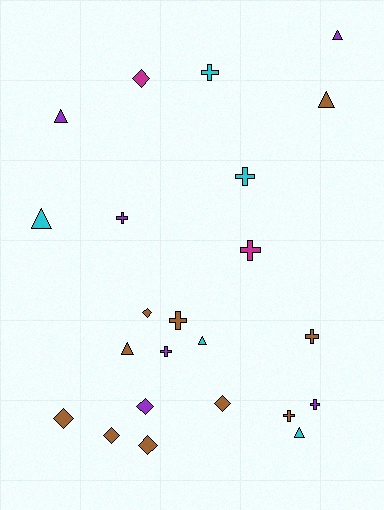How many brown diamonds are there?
There are 5 brown diamonds.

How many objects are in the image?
There are 23 objects.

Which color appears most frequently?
Brown, with 10 objects.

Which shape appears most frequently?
Cross, with 9 objects.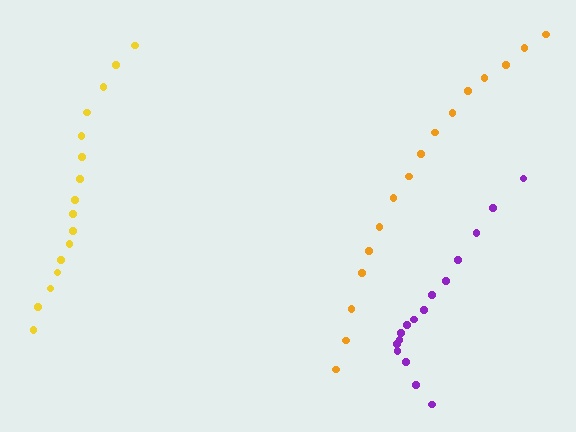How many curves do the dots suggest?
There are 3 distinct paths.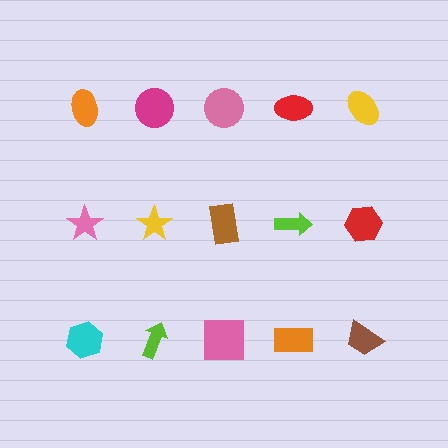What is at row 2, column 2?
A yellow star.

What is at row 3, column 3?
A pink square.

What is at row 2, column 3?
A brown rectangle.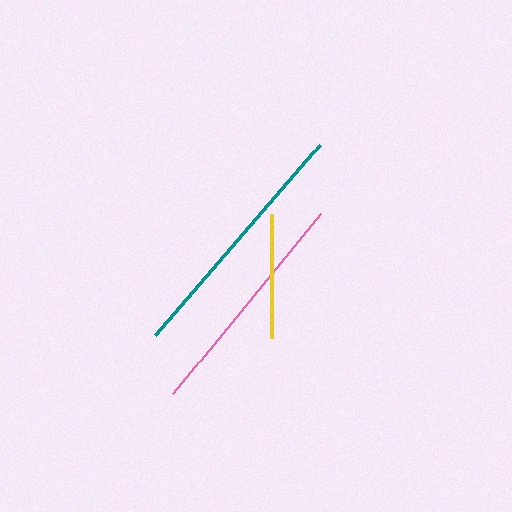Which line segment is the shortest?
The yellow line is the shortest at approximately 124 pixels.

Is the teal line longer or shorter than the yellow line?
The teal line is longer than the yellow line.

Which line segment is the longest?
The teal line is the longest at approximately 251 pixels.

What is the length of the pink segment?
The pink segment is approximately 232 pixels long.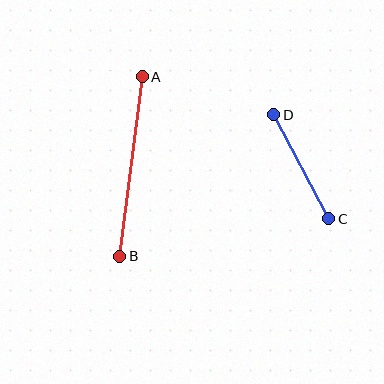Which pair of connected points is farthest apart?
Points A and B are farthest apart.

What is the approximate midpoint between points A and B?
The midpoint is at approximately (131, 167) pixels.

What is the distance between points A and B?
The distance is approximately 181 pixels.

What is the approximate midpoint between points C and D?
The midpoint is at approximately (301, 167) pixels.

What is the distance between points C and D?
The distance is approximately 118 pixels.